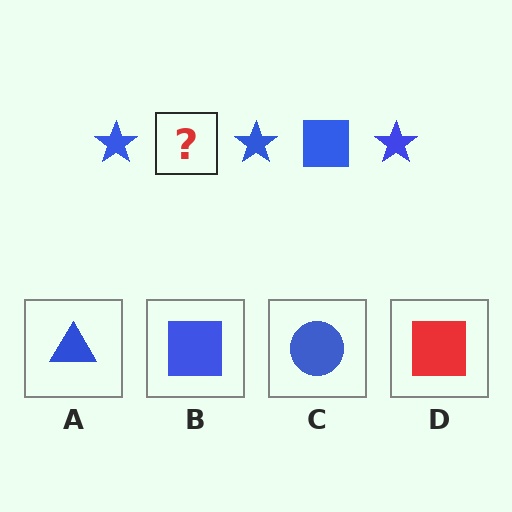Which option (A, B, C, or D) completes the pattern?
B.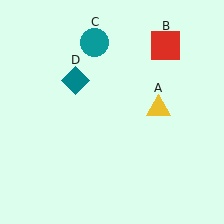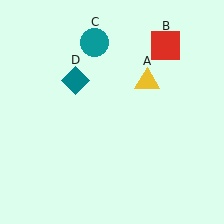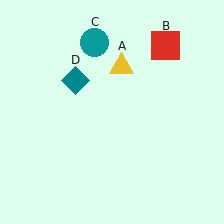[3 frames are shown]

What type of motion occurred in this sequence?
The yellow triangle (object A) rotated counterclockwise around the center of the scene.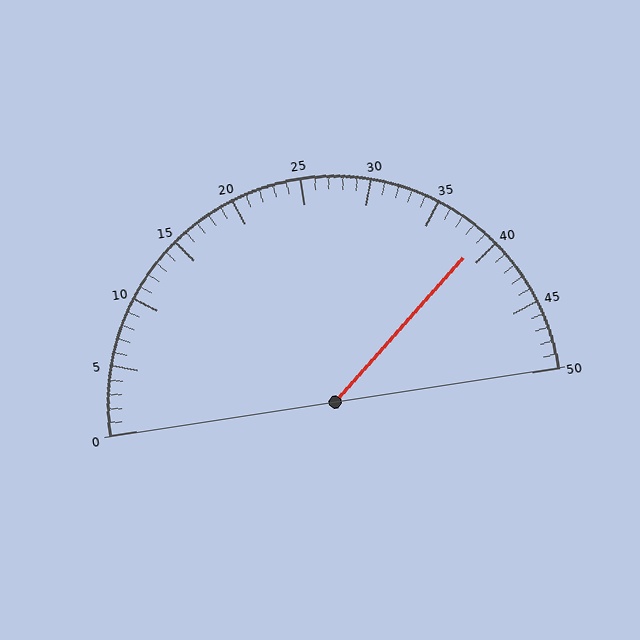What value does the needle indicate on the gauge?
The needle indicates approximately 39.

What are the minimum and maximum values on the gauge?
The gauge ranges from 0 to 50.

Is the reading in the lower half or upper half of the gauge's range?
The reading is in the upper half of the range (0 to 50).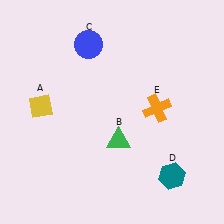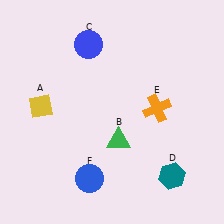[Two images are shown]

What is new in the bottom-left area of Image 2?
A blue circle (F) was added in the bottom-left area of Image 2.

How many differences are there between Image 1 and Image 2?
There is 1 difference between the two images.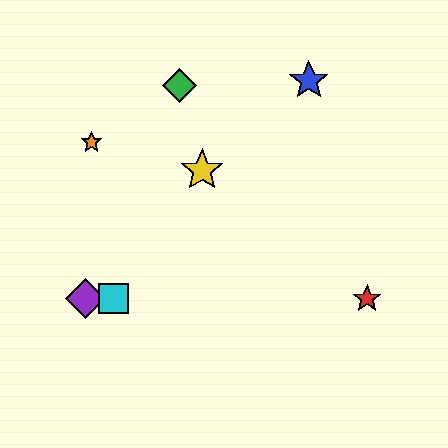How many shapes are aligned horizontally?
3 shapes (the red star, the purple diamond, the cyan square) are aligned horizontally.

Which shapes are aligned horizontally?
The red star, the purple diamond, the cyan square are aligned horizontally.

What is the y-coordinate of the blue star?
The blue star is at y≈81.